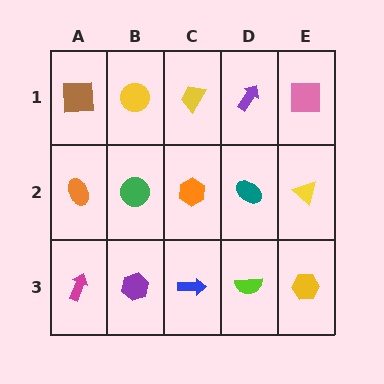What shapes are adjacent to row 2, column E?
A pink square (row 1, column E), a yellow hexagon (row 3, column E), a teal ellipse (row 2, column D).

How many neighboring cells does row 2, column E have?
3.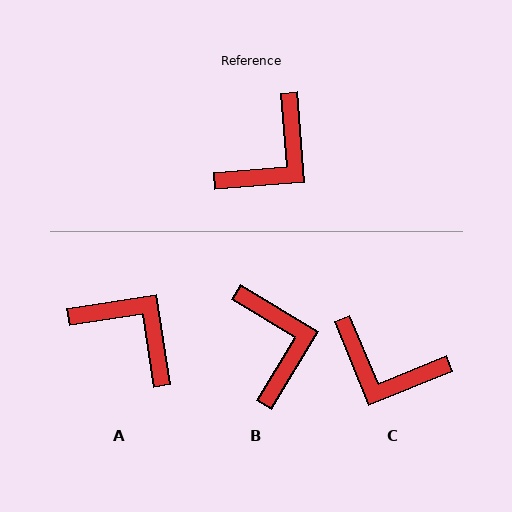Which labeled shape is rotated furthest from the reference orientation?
A, about 94 degrees away.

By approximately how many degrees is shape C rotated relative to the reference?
Approximately 72 degrees clockwise.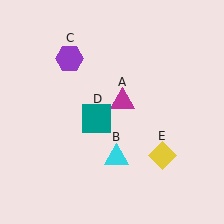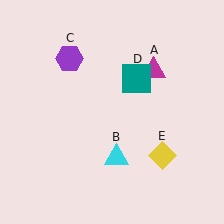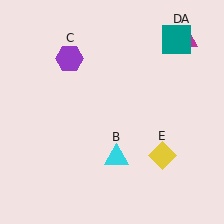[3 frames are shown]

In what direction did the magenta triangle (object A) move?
The magenta triangle (object A) moved up and to the right.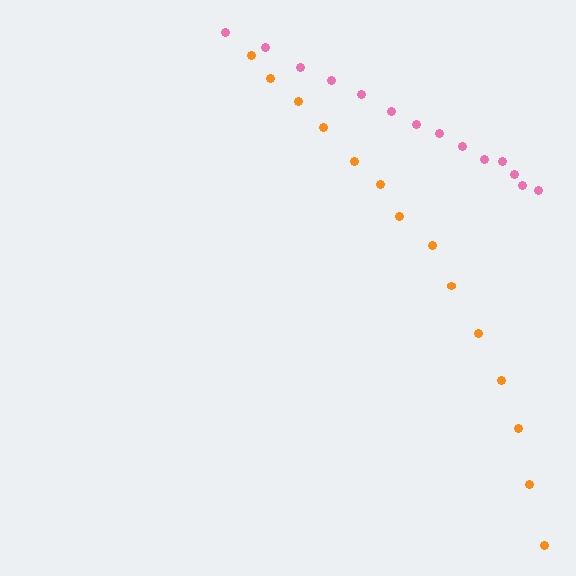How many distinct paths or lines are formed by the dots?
There are 2 distinct paths.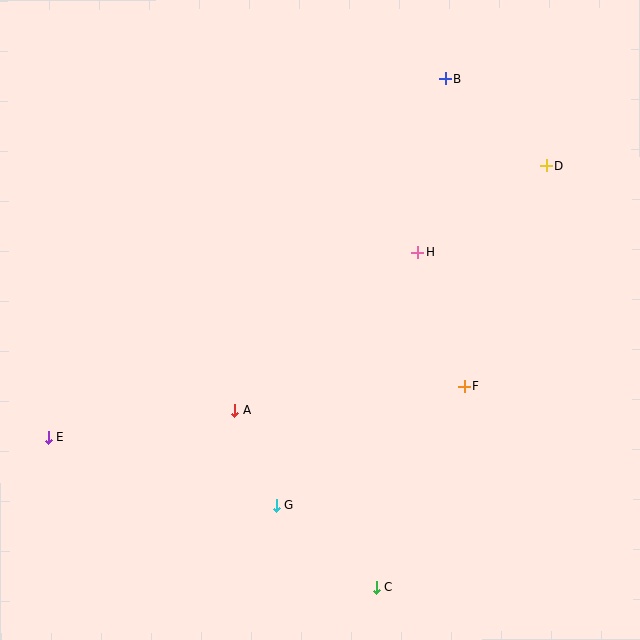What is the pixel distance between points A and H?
The distance between A and H is 242 pixels.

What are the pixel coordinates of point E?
Point E is at (48, 437).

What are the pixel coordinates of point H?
Point H is at (417, 252).